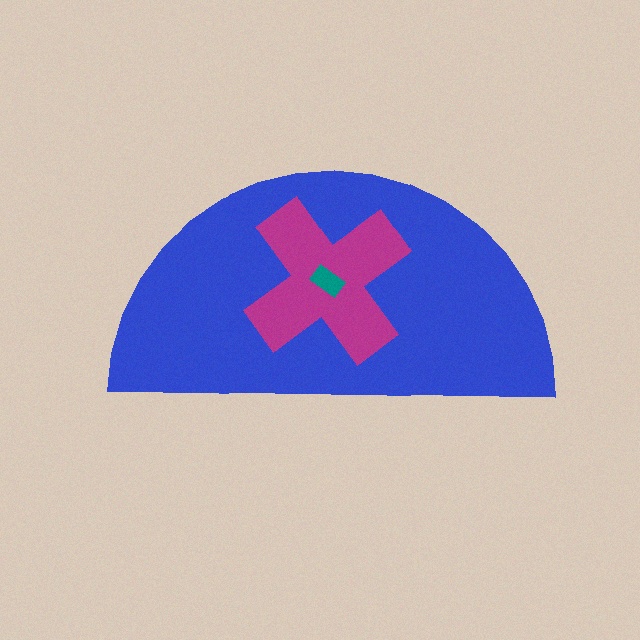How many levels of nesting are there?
3.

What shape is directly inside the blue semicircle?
The magenta cross.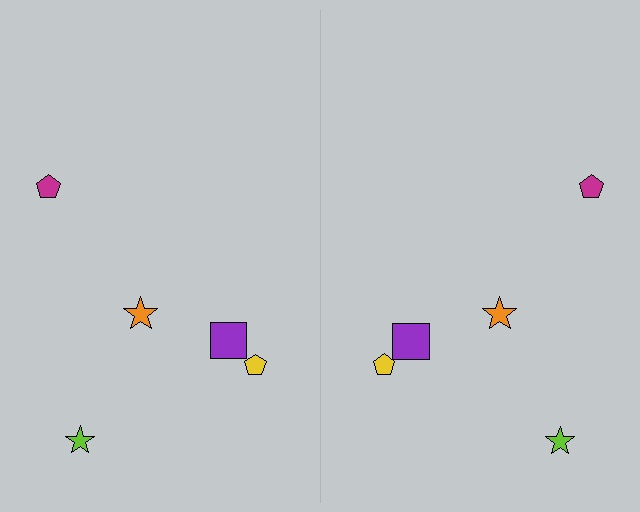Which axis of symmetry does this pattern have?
The pattern has a vertical axis of symmetry running through the center of the image.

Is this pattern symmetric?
Yes, this pattern has bilateral (reflection) symmetry.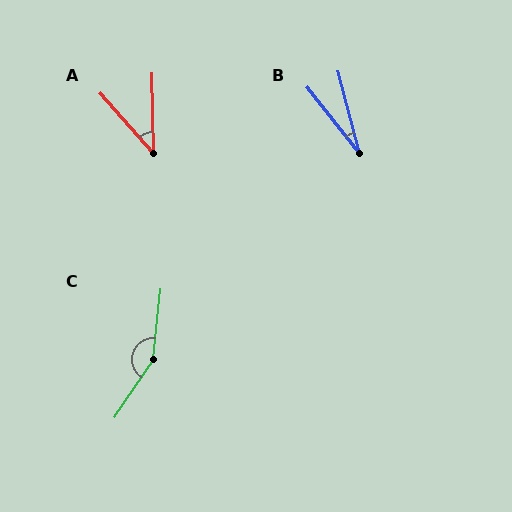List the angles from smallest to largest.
B (24°), A (40°), C (152°).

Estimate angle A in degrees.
Approximately 40 degrees.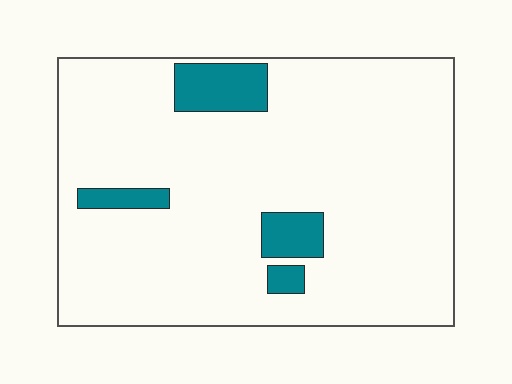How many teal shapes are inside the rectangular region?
4.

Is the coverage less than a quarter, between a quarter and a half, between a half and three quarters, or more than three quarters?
Less than a quarter.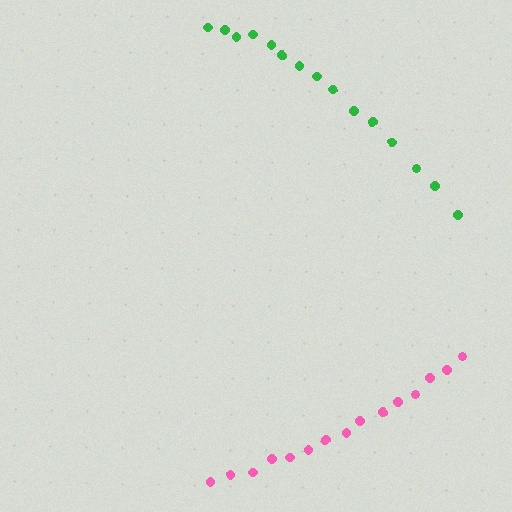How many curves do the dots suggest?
There are 2 distinct paths.